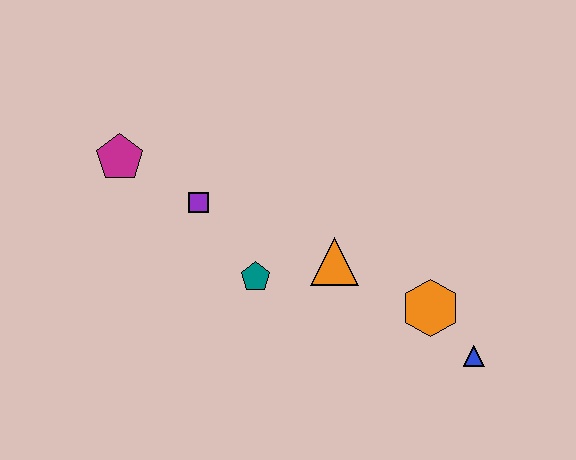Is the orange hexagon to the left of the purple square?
No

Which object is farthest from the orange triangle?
The magenta pentagon is farthest from the orange triangle.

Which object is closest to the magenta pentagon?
The purple square is closest to the magenta pentagon.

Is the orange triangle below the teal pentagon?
No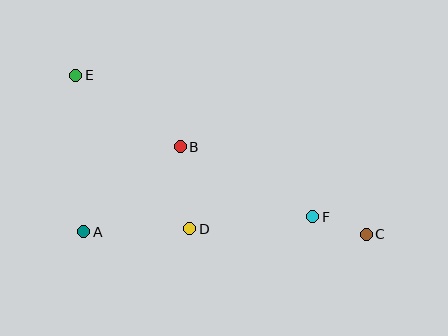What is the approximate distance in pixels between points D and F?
The distance between D and F is approximately 124 pixels.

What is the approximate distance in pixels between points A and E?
The distance between A and E is approximately 157 pixels.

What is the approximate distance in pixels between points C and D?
The distance between C and D is approximately 176 pixels.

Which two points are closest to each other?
Points C and F are closest to each other.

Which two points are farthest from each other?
Points C and E are farthest from each other.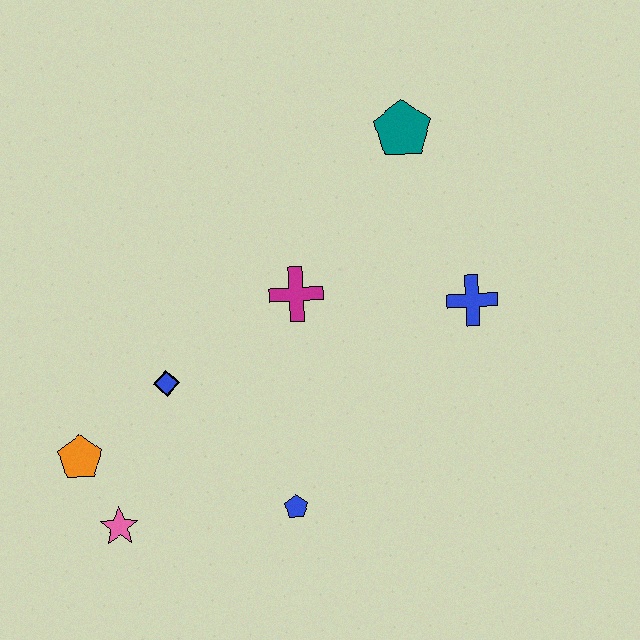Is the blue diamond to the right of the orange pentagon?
Yes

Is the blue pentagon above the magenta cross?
No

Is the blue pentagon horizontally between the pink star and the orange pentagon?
No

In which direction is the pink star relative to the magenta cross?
The pink star is below the magenta cross.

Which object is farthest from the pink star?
The teal pentagon is farthest from the pink star.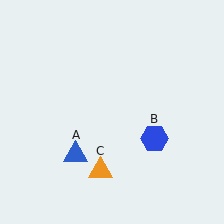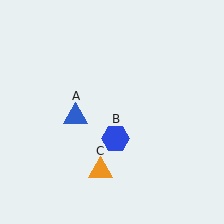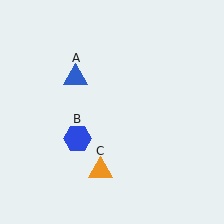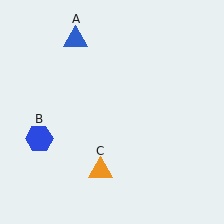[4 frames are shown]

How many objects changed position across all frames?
2 objects changed position: blue triangle (object A), blue hexagon (object B).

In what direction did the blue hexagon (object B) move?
The blue hexagon (object B) moved left.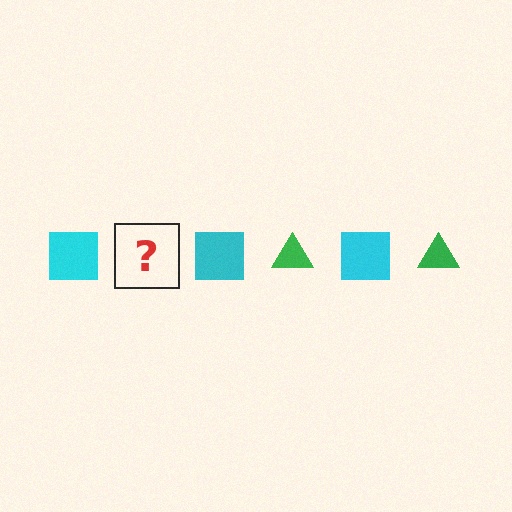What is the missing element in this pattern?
The missing element is a green triangle.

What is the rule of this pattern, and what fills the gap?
The rule is that the pattern alternates between cyan square and green triangle. The gap should be filled with a green triangle.